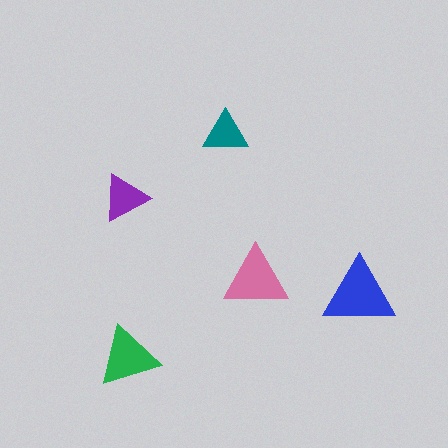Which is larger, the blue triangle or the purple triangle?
The blue one.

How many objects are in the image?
There are 5 objects in the image.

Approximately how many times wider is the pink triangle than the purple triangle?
About 1.5 times wider.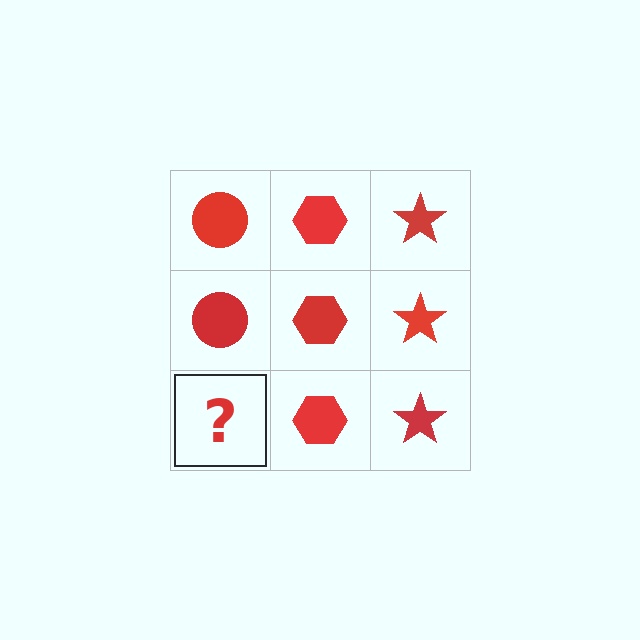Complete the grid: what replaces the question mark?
The question mark should be replaced with a red circle.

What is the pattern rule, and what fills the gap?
The rule is that each column has a consistent shape. The gap should be filled with a red circle.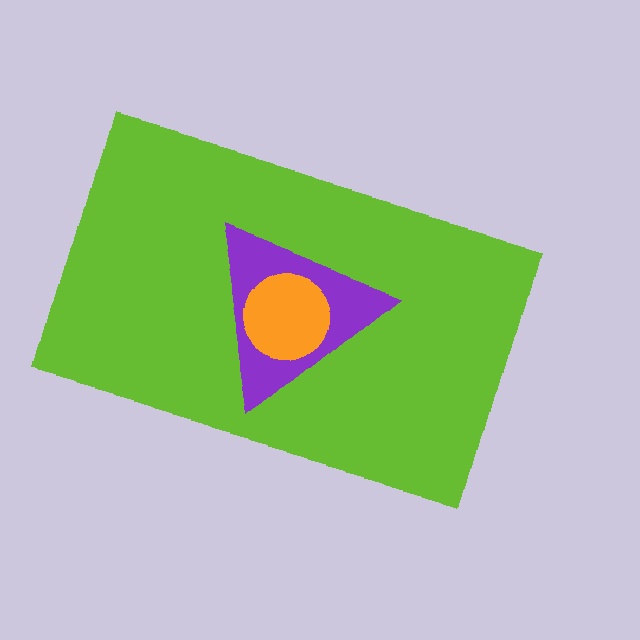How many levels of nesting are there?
3.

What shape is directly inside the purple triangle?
The orange circle.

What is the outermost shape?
The lime rectangle.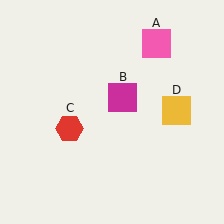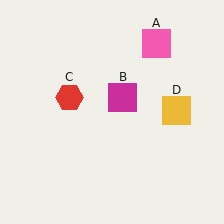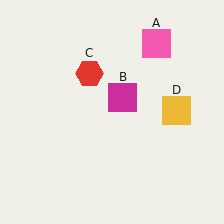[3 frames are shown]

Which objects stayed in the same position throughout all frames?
Pink square (object A) and magenta square (object B) and yellow square (object D) remained stationary.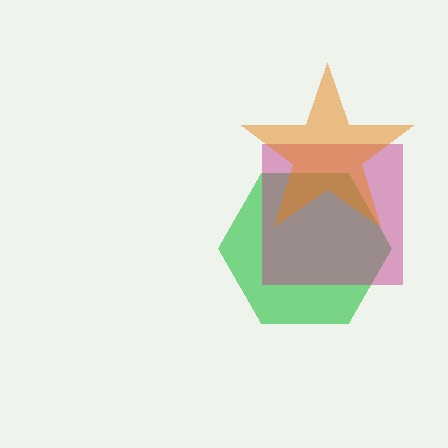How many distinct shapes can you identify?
There are 3 distinct shapes: a green hexagon, a magenta square, an orange star.